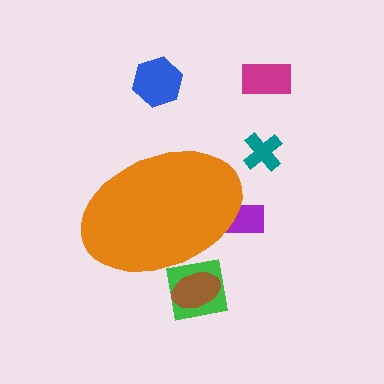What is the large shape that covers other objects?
An orange ellipse.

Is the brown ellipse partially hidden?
Yes, the brown ellipse is partially hidden behind the orange ellipse.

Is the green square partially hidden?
Yes, the green square is partially hidden behind the orange ellipse.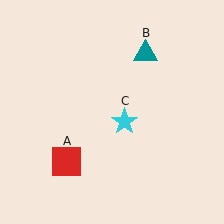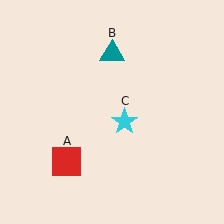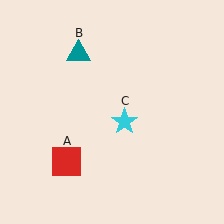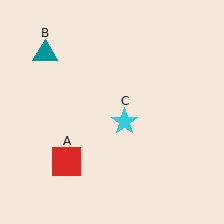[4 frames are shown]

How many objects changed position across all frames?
1 object changed position: teal triangle (object B).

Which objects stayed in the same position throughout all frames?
Red square (object A) and cyan star (object C) remained stationary.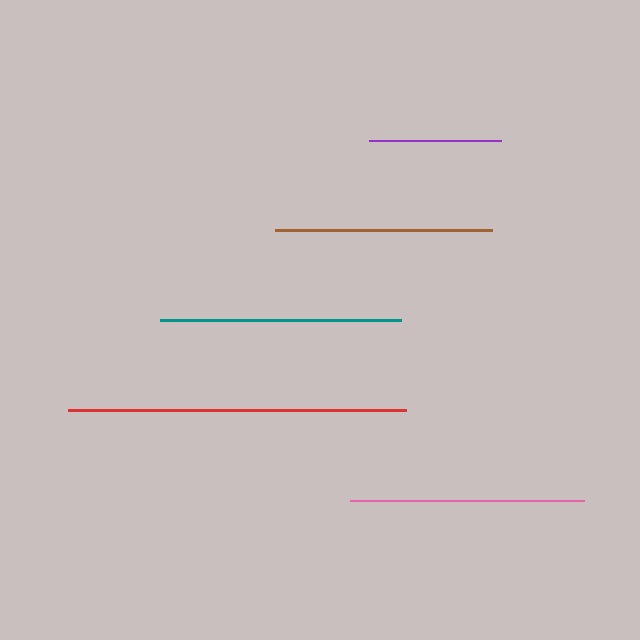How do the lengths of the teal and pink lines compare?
The teal and pink lines are approximately the same length.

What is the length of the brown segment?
The brown segment is approximately 218 pixels long.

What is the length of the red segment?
The red segment is approximately 337 pixels long.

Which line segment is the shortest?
The purple line is the shortest at approximately 132 pixels.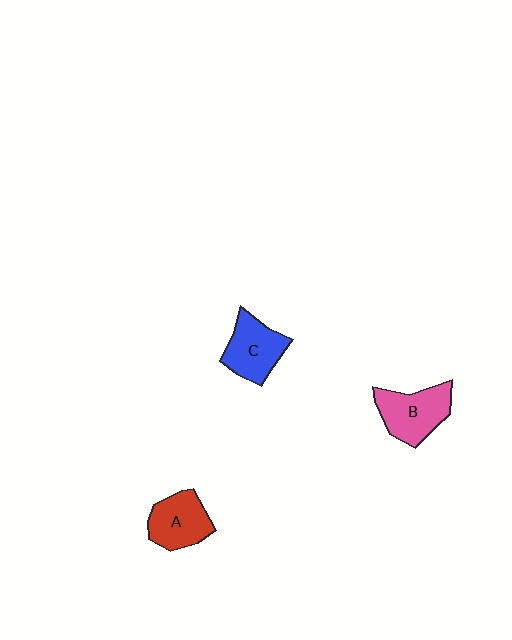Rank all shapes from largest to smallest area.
From largest to smallest: B (pink), C (blue), A (red).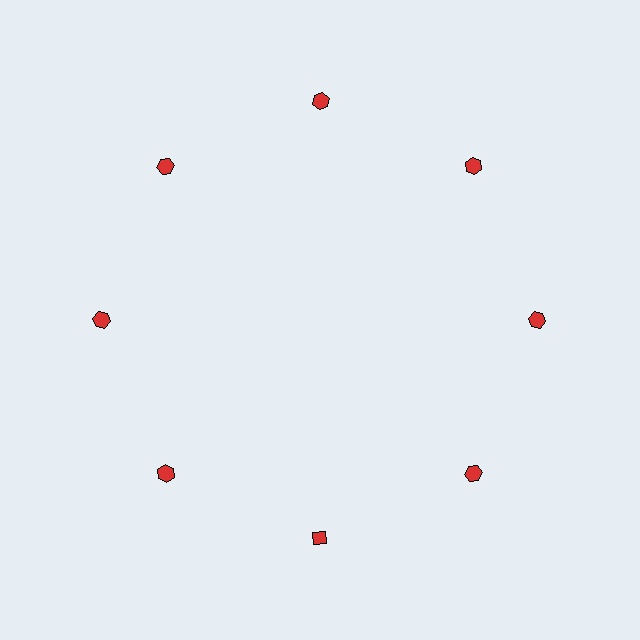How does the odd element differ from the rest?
It has a different shape: diamond instead of hexagon.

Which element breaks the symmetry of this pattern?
The red diamond at roughly the 6 o'clock position breaks the symmetry. All other shapes are red hexagons.